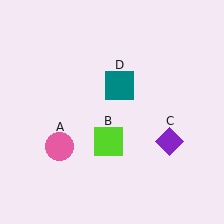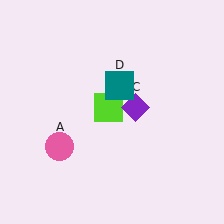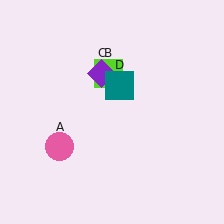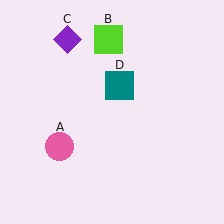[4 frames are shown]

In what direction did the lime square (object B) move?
The lime square (object B) moved up.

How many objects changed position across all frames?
2 objects changed position: lime square (object B), purple diamond (object C).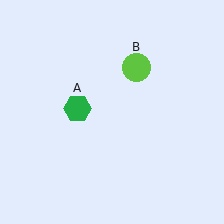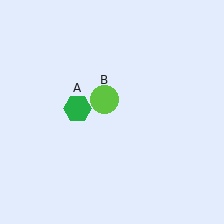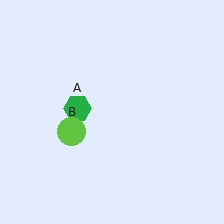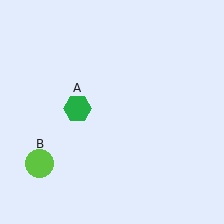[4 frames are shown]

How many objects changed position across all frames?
1 object changed position: lime circle (object B).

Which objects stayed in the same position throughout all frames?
Green hexagon (object A) remained stationary.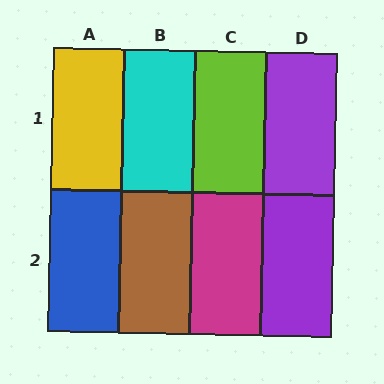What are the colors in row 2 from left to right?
Blue, brown, magenta, purple.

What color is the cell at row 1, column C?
Lime.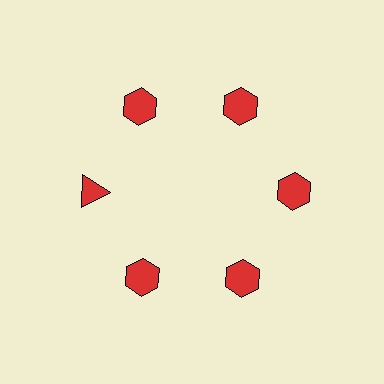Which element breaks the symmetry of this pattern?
The red triangle at roughly the 9 o'clock position breaks the symmetry. All other shapes are red hexagons.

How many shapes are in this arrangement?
There are 6 shapes arranged in a ring pattern.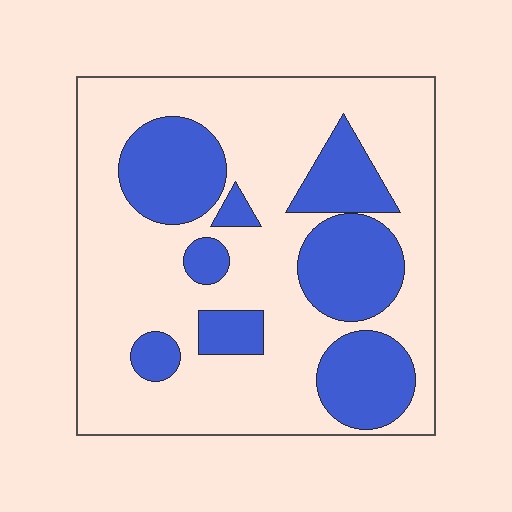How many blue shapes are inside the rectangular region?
8.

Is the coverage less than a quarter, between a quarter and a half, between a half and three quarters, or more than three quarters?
Between a quarter and a half.